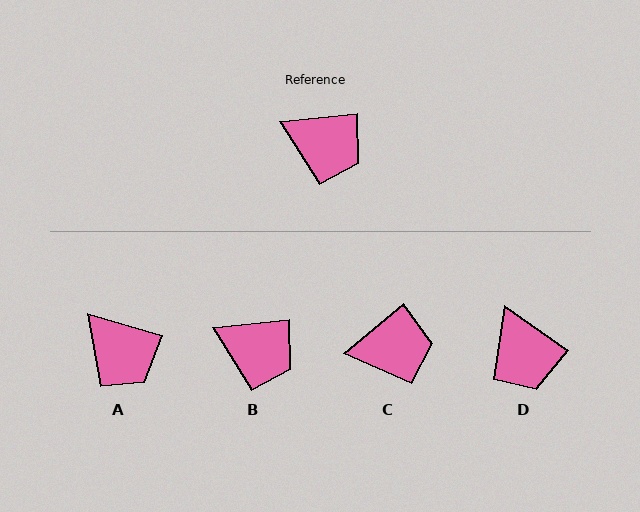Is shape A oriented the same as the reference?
No, it is off by about 22 degrees.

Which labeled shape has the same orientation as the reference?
B.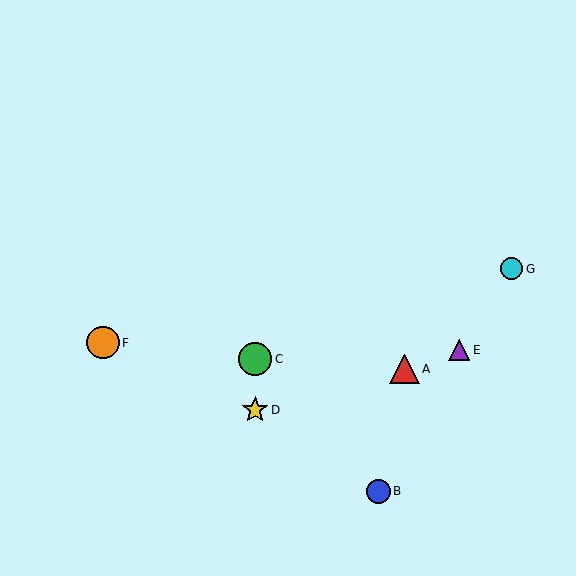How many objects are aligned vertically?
2 objects (C, D) are aligned vertically.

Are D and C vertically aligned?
Yes, both are at x≈255.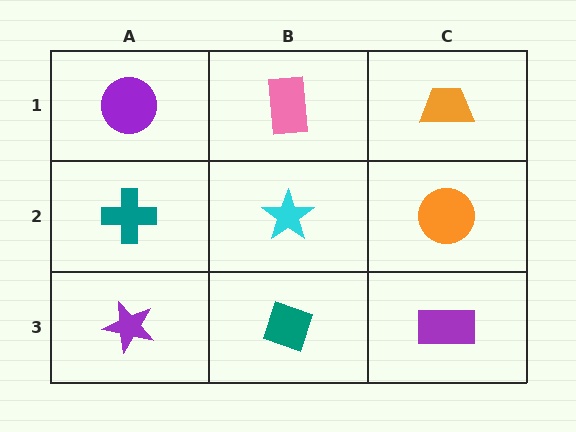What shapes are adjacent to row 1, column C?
An orange circle (row 2, column C), a pink rectangle (row 1, column B).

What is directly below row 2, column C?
A purple rectangle.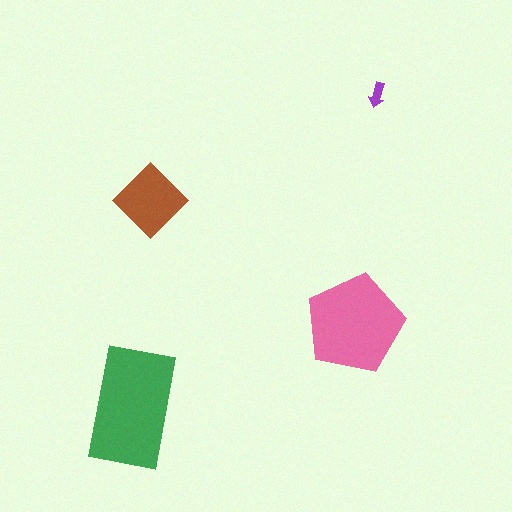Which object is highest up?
The purple arrow is topmost.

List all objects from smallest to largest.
The purple arrow, the brown diamond, the pink pentagon, the green rectangle.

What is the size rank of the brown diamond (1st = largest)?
3rd.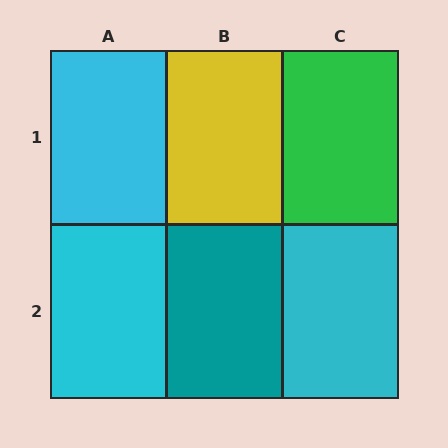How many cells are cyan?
3 cells are cyan.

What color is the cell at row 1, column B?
Yellow.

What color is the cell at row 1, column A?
Cyan.